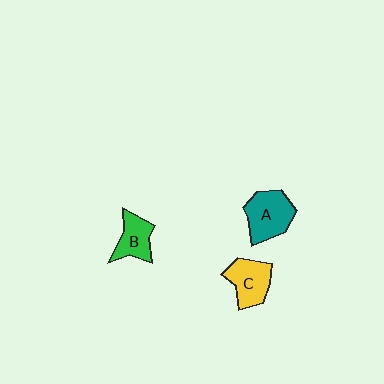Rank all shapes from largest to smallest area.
From largest to smallest: A (teal), C (yellow), B (green).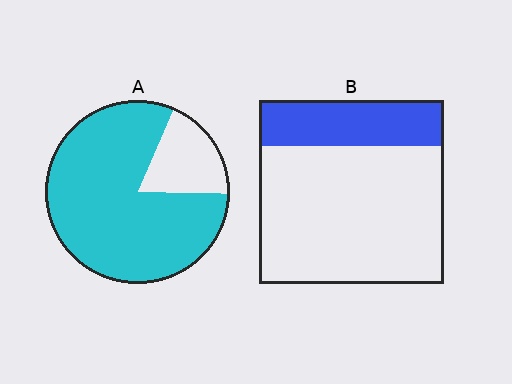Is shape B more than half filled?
No.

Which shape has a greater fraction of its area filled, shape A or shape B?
Shape A.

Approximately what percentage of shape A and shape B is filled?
A is approximately 80% and B is approximately 25%.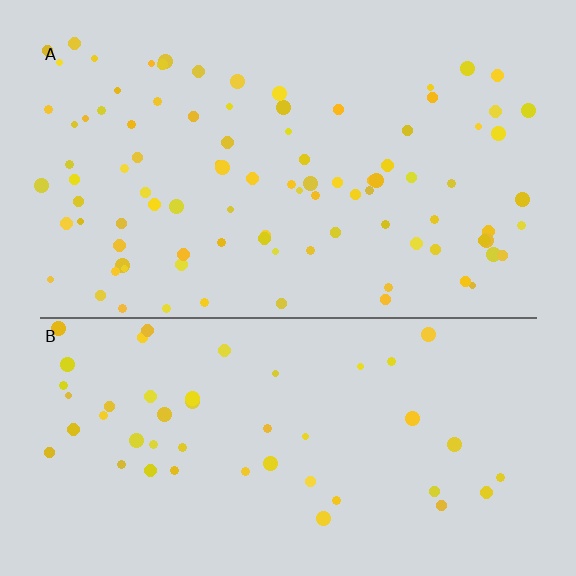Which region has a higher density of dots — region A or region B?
A (the top).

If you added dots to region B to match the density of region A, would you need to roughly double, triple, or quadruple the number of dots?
Approximately double.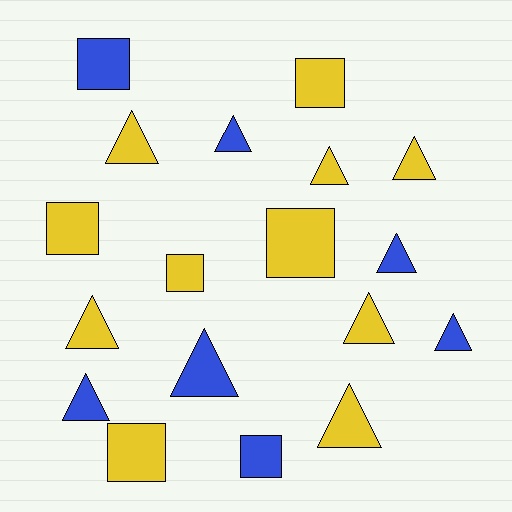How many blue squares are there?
There are 2 blue squares.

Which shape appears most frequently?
Triangle, with 11 objects.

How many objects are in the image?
There are 18 objects.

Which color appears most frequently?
Yellow, with 11 objects.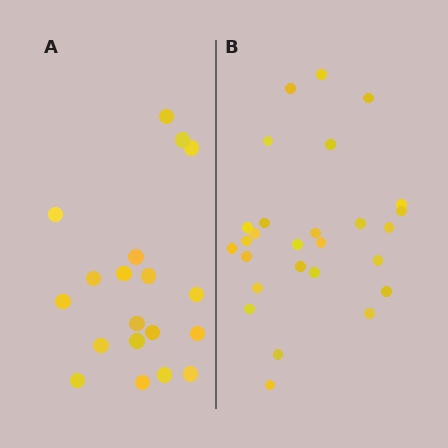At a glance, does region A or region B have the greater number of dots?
Region B (the right region) has more dots.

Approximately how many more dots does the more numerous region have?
Region B has roughly 8 or so more dots than region A.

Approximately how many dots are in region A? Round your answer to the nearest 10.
About 20 dots. (The exact count is 19, which rounds to 20.)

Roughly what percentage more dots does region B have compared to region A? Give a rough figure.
About 40% more.